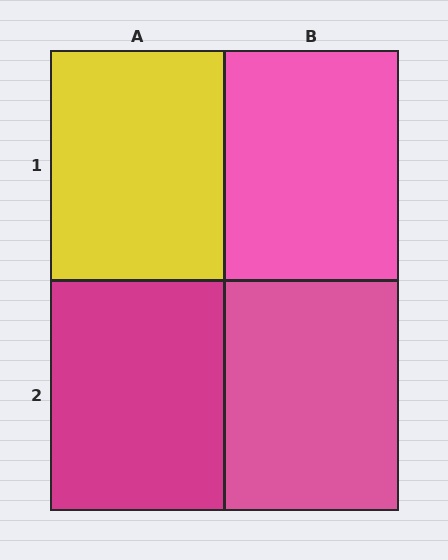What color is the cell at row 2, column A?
Magenta.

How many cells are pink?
2 cells are pink.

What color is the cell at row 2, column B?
Pink.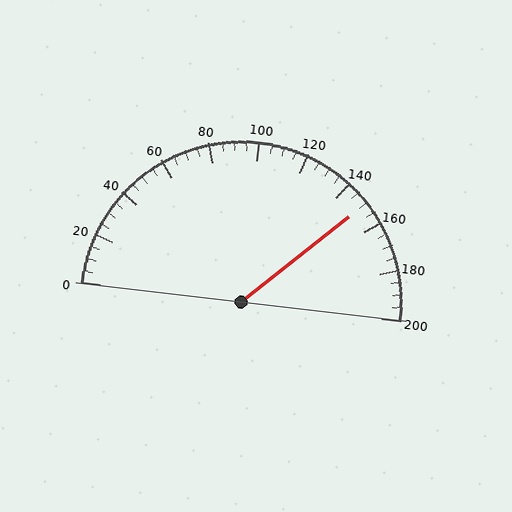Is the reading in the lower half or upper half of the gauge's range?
The reading is in the upper half of the range (0 to 200).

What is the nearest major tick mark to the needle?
The nearest major tick mark is 160.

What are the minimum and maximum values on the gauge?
The gauge ranges from 0 to 200.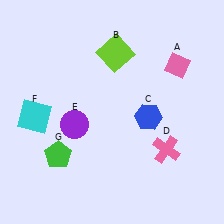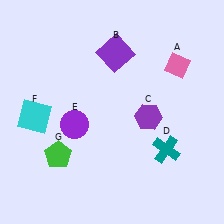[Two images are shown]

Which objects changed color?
B changed from lime to purple. C changed from blue to purple. D changed from pink to teal.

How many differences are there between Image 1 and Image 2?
There are 3 differences between the two images.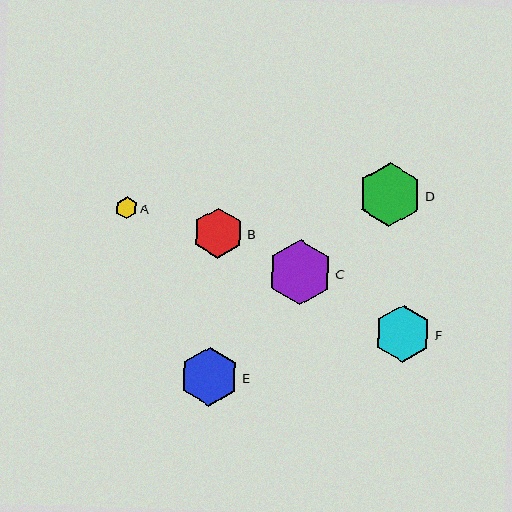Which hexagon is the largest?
Hexagon C is the largest with a size of approximately 65 pixels.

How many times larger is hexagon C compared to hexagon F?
Hexagon C is approximately 1.1 times the size of hexagon F.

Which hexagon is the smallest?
Hexagon A is the smallest with a size of approximately 22 pixels.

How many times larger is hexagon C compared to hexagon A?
Hexagon C is approximately 3.0 times the size of hexagon A.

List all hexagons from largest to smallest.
From largest to smallest: C, D, E, F, B, A.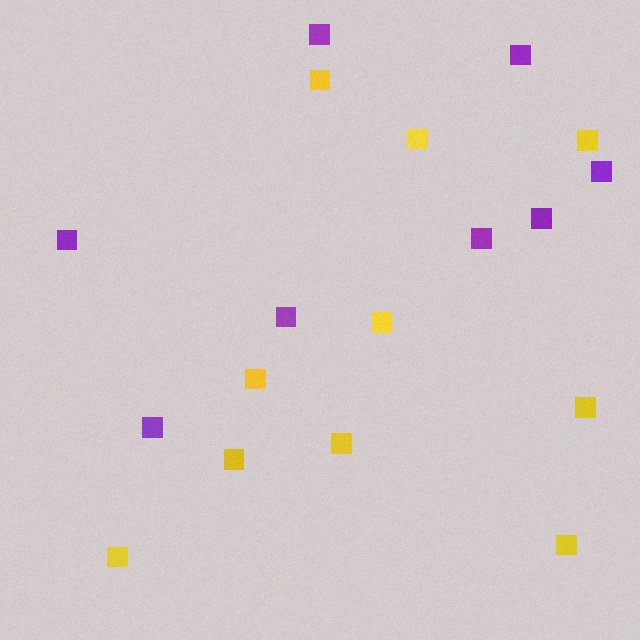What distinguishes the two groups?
There are 2 groups: one group of purple squares (8) and one group of yellow squares (10).